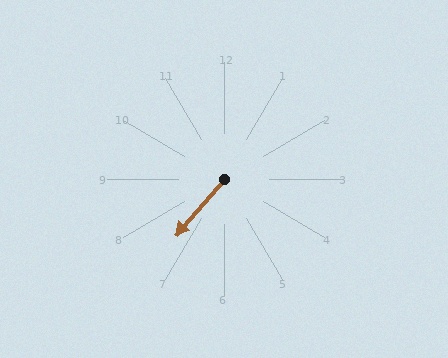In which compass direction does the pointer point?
Southwest.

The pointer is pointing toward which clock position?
Roughly 7 o'clock.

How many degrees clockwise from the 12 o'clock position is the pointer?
Approximately 221 degrees.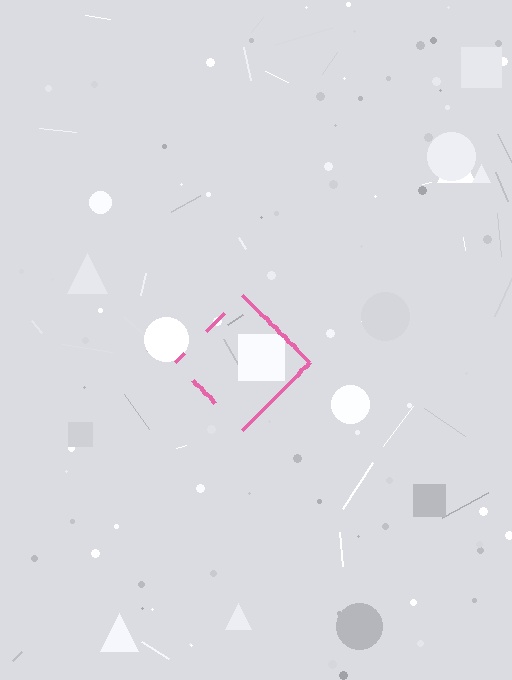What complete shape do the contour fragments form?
The contour fragments form a diamond.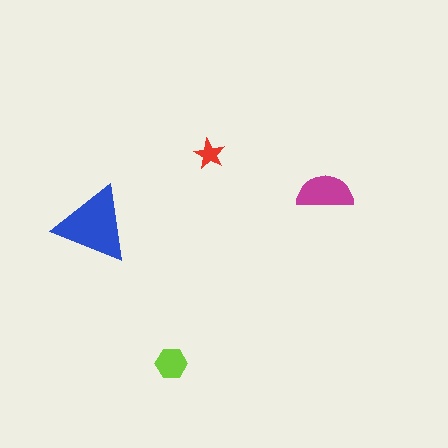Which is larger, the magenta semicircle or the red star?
The magenta semicircle.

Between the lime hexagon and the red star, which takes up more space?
The lime hexagon.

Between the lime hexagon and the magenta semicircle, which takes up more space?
The magenta semicircle.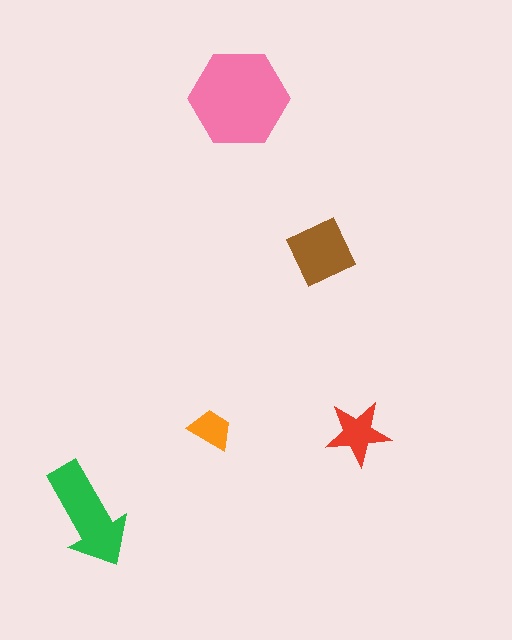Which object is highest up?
The pink hexagon is topmost.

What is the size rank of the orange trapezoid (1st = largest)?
5th.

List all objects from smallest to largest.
The orange trapezoid, the red star, the brown square, the green arrow, the pink hexagon.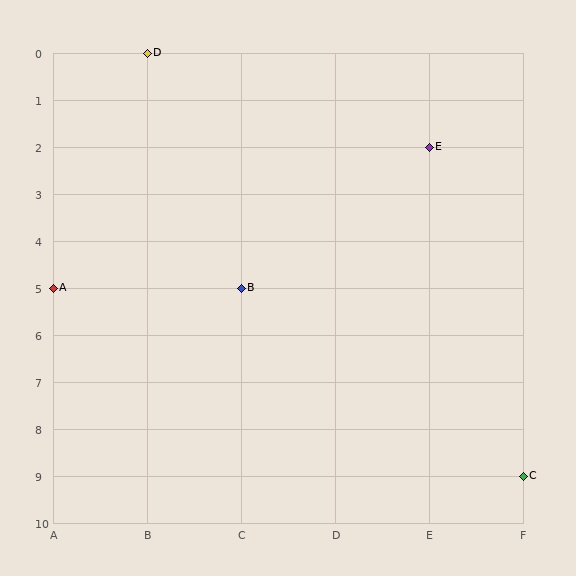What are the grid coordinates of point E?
Point E is at grid coordinates (E, 2).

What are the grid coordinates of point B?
Point B is at grid coordinates (C, 5).